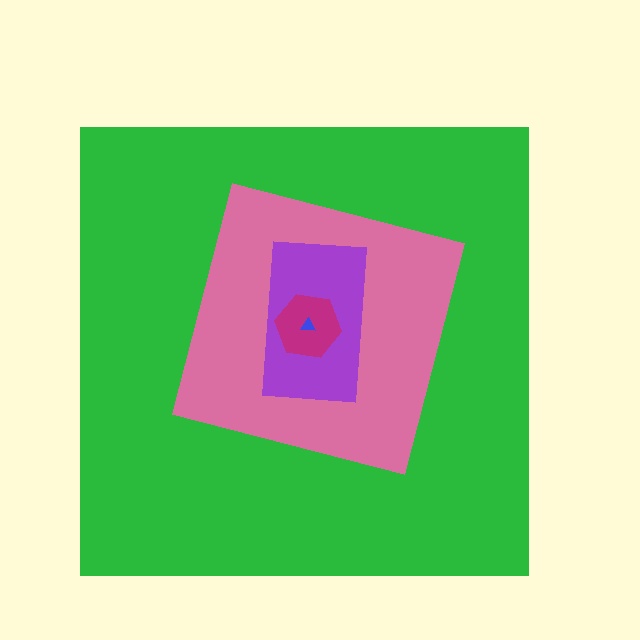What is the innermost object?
The blue triangle.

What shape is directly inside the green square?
The pink square.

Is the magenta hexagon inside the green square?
Yes.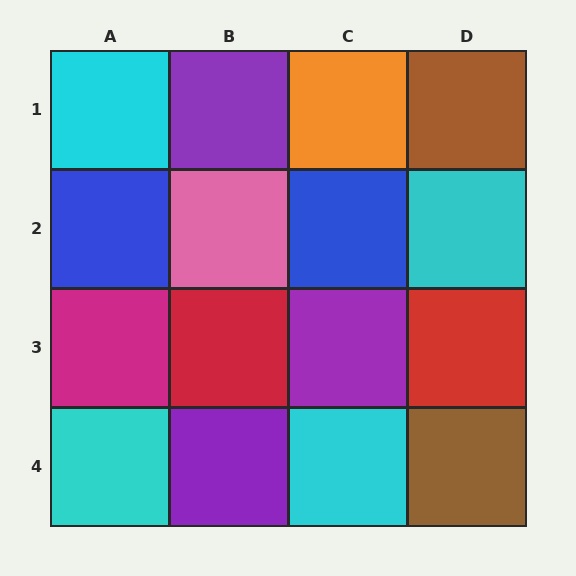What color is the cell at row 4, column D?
Brown.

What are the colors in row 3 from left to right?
Magenta, red, purple, red.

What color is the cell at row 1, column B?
Purple.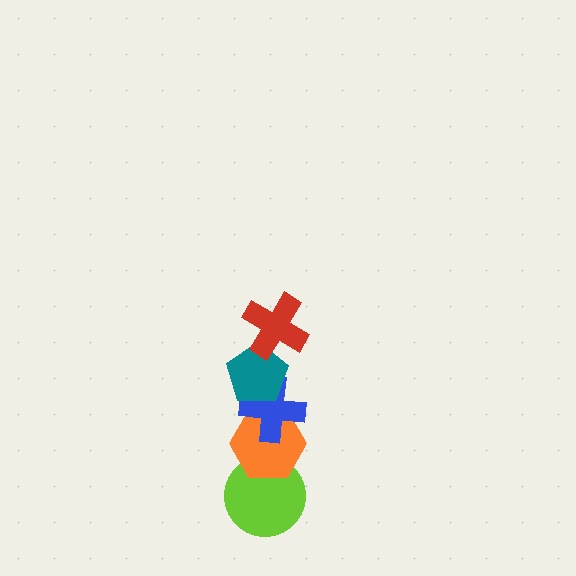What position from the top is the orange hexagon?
The orange hexagon is 4th from the top.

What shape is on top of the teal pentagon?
The red cross is on top of the teal pentagon.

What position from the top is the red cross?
The red cross is 1st from the top.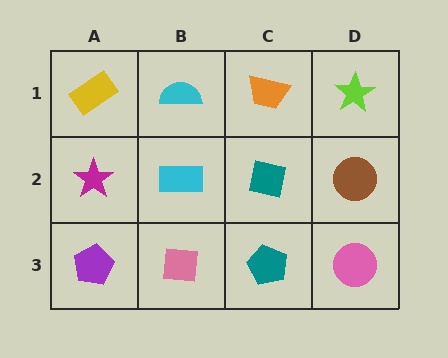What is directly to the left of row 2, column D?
A teal square.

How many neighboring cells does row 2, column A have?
3.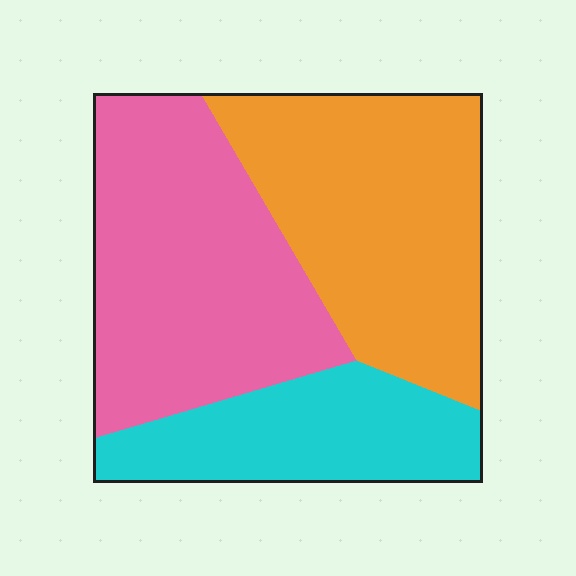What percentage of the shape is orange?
Orange covers around 40% of the shape.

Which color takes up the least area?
Cyan, at roughly 25%.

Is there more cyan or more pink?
Pink.